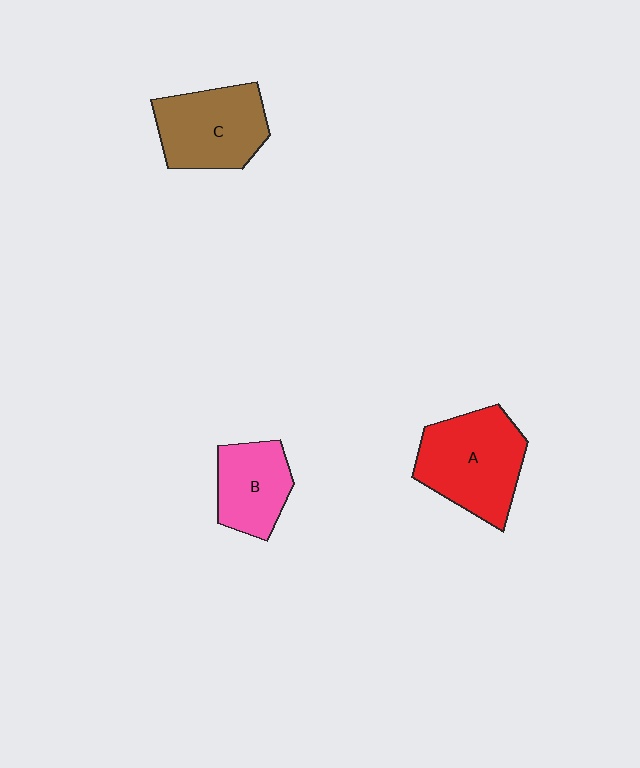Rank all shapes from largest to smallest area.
From largest to smallest: A (red), C (brown), B (pink).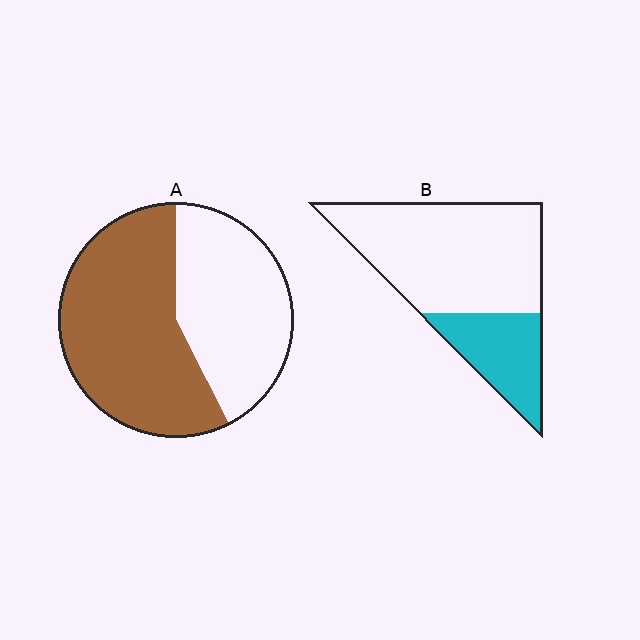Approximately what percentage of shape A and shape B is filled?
A is approximately 60% and B is approximately 30%.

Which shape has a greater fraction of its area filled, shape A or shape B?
Shape A.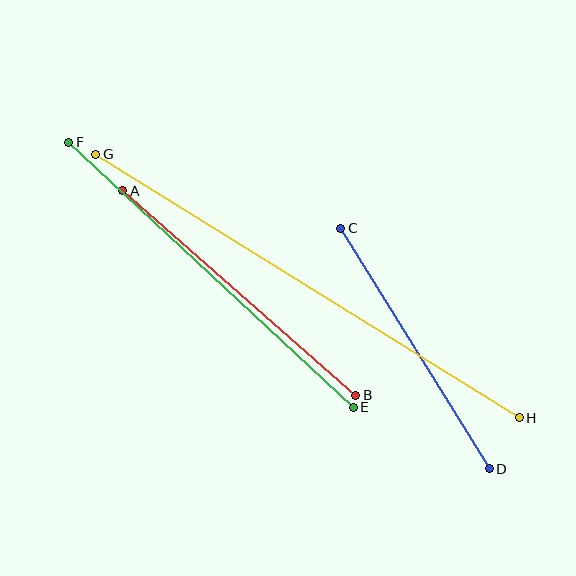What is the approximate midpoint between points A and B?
The midpoint is at approximately (239, 293) pixels.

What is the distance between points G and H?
The distance is approximately 499 pixels.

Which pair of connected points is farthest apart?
Points G and H are farthest apart.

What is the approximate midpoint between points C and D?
The midpoint is at approximately (415, 348) pixels.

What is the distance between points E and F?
The distance is approximately 389 pixels.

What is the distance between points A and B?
The distance is approximately 310 pixels.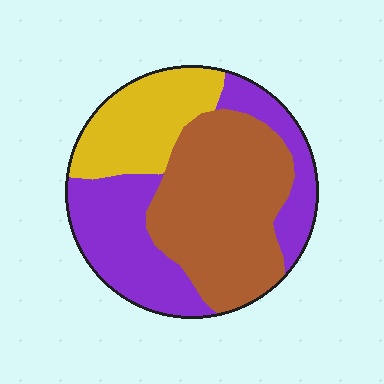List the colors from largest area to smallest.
From largest to smallest: brown, purple, yellow.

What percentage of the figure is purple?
Purple takes up between a quarter and a half of the figure.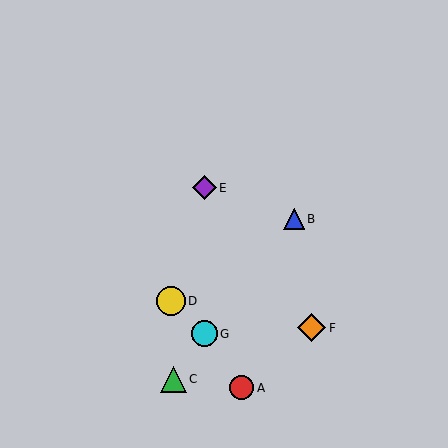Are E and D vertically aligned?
No, E is at x≈204 and D is at x≈171.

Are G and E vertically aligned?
Yes, both are at x≈204.